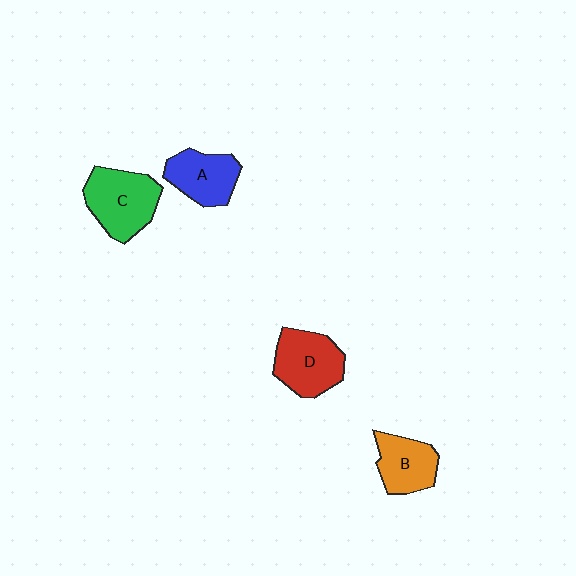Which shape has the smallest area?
Shape B (orange).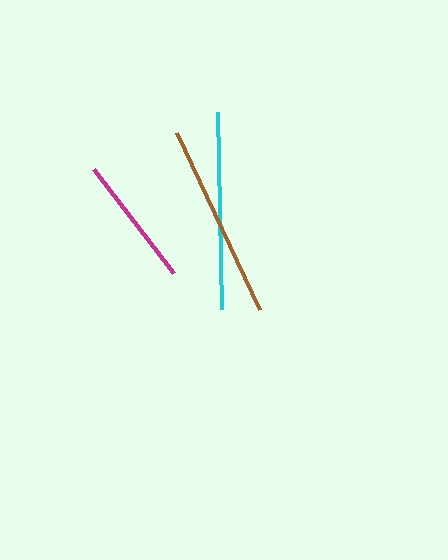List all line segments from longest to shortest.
From longest to shortest: cyan, brown, magenta.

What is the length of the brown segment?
The brown segment is approximately 195 pixels long.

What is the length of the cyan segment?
The cyan segment is approximately 197 pixels long.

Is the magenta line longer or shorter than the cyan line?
The cyan line is longer than the magenta line.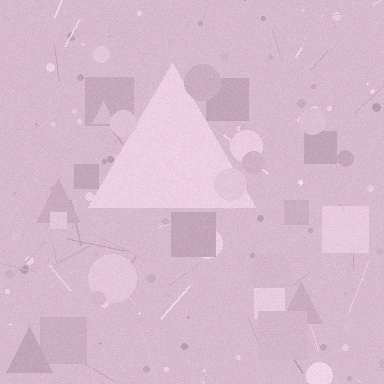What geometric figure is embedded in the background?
A triangle is embedded in the background.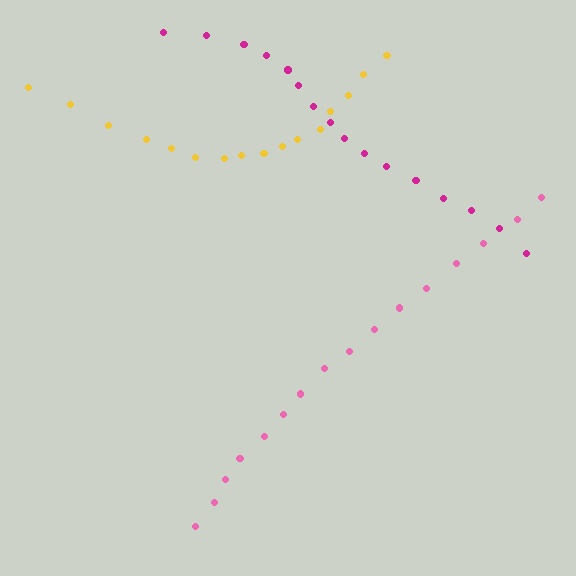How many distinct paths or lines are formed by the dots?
There are 3 distinct paths.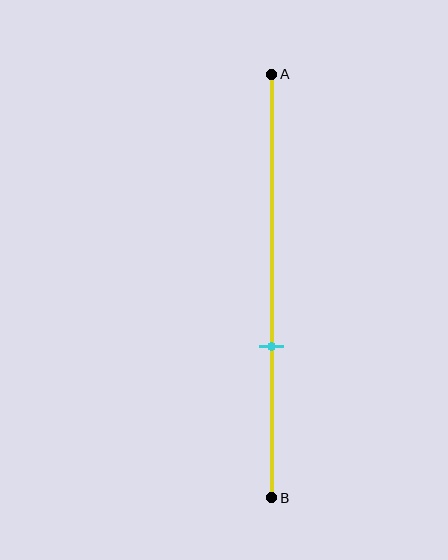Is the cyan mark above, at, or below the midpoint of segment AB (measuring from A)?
The cyan mark is below the midpoint of segment AB.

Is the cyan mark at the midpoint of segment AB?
No, the mark is at about 65% from A, not at the 50% midpoint.